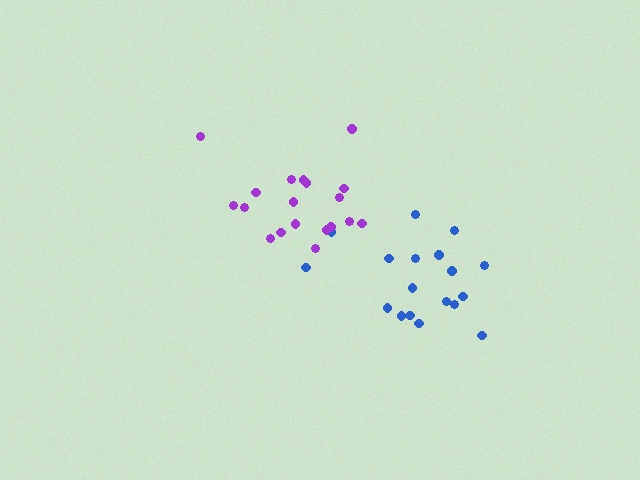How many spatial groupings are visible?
There are 2 spatial groupings.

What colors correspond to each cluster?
The clusters are colored: blue, purple.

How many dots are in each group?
Group 1: 18 dots, Group 2: 19 dots (37 total).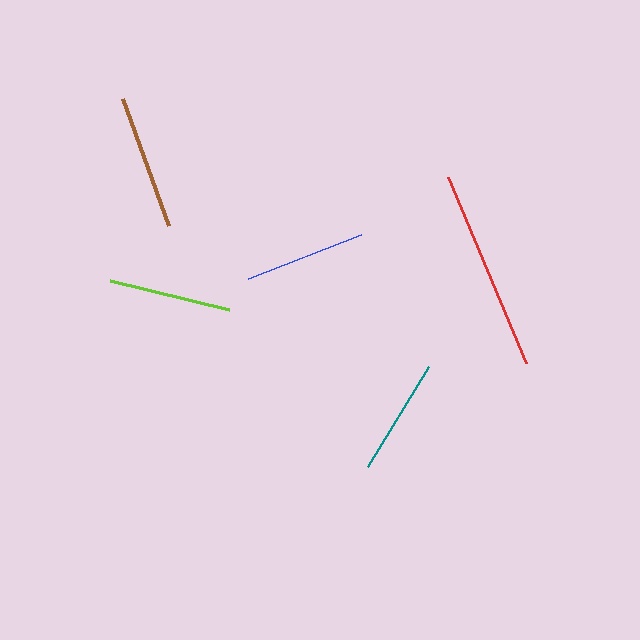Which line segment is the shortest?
The teal line is the shortest at approximately 117 pixels.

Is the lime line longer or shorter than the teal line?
The lime line is longer than the teal line.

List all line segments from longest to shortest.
From longest to shortest: red, brown, lime, blue, teal.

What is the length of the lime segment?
The lime segment is approximately 122 pixels long.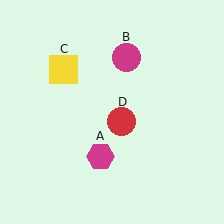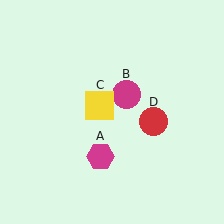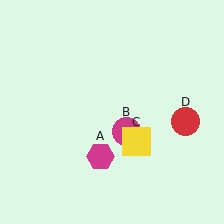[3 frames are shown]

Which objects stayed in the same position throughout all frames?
Magenta hexagon (object A) remained stationary.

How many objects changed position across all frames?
3 objects changed position: magenta circle (object B), yellow square (object C), red circle (object D).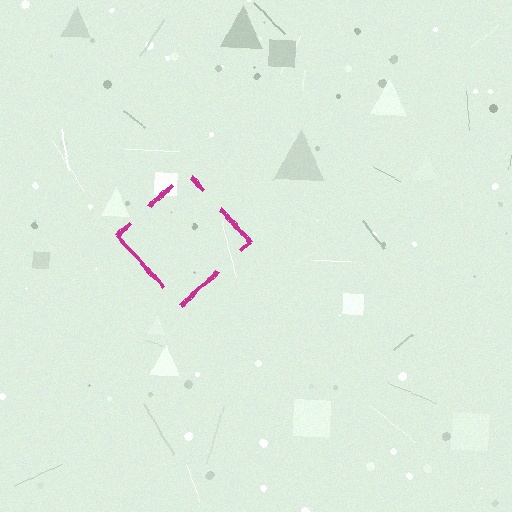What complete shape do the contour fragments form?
The contour fragments form a diamond.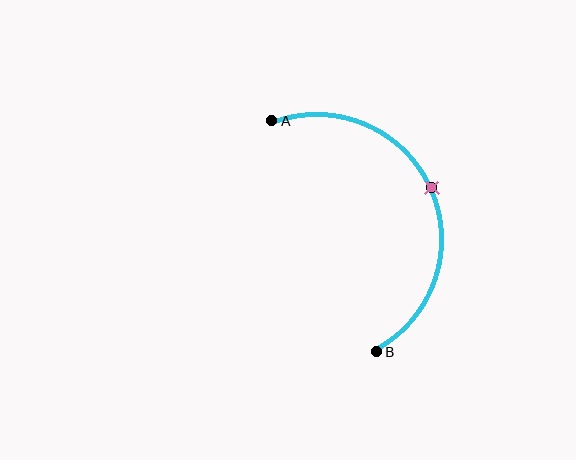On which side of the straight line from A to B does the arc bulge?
The arc bulges to the right of the straight line connecting A and B.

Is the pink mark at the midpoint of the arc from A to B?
Yes. The pink mark lies on the arc at equal arc-length from both A and B — it is the arc midpoint.